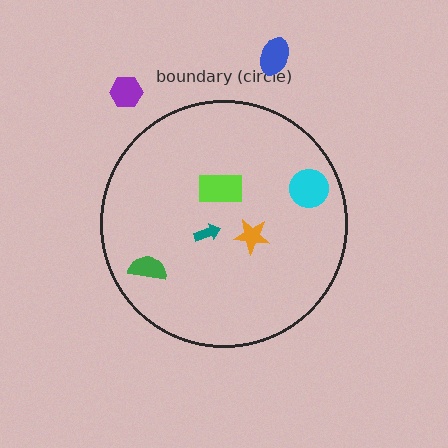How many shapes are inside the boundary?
5 inside, 2 outside.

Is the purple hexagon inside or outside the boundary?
Outside.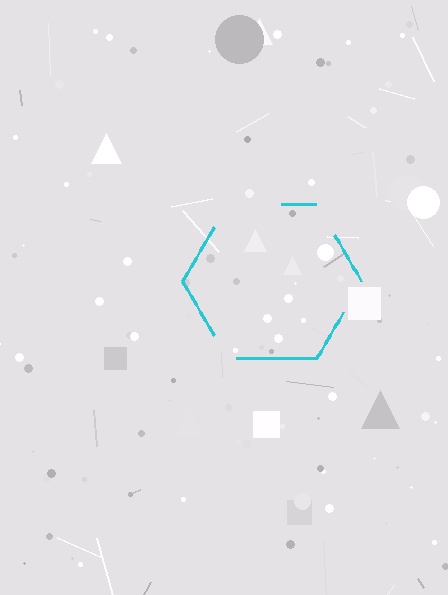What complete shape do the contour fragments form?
The contour fragments form a hexagon.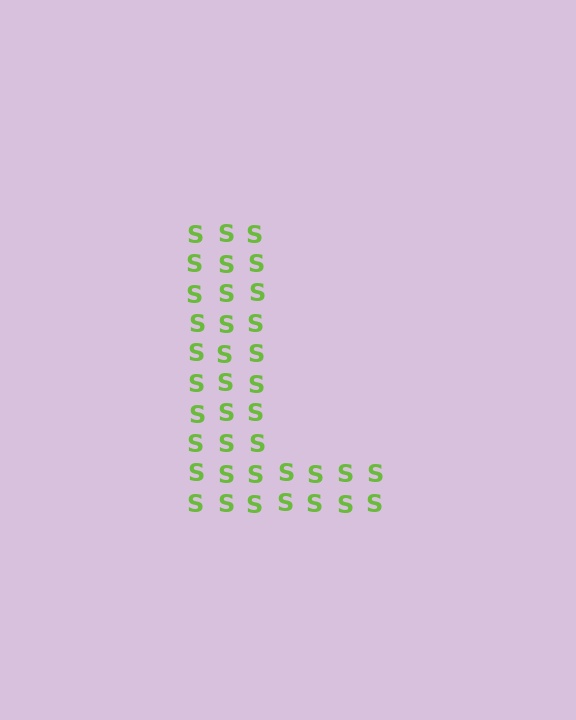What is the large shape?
The large shape is the letter L.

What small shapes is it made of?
It is made of small letter S's.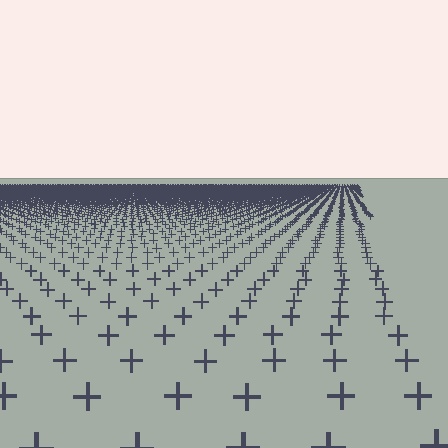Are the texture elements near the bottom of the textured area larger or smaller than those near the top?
Larger. Near the bottom, elements are closer to the viewer and appear at a bigger on-screen size.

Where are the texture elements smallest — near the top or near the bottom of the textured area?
Near the top.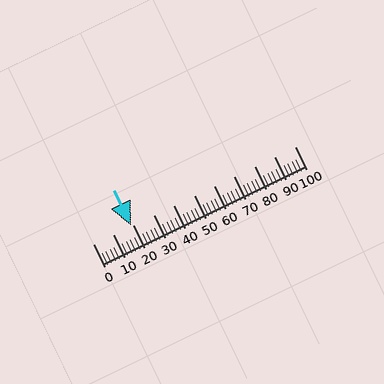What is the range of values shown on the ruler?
The ruler shows values from 0 to 100.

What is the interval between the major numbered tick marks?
The major tick marks are spaced 10 units apart.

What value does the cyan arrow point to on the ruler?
The cyan arrow points to approximately 19.